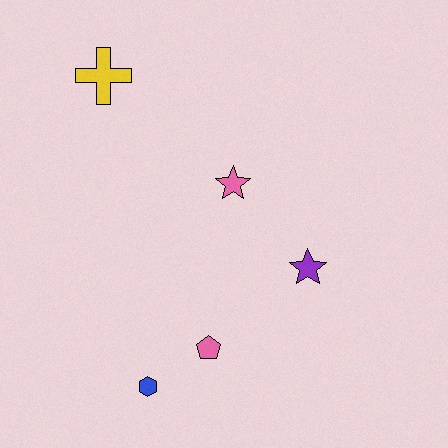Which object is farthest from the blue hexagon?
The yellow cross is farthest from the blue hexagon.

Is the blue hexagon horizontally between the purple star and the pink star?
No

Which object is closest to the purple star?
The pink star is closest to the purple star.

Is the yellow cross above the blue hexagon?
Yes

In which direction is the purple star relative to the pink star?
The purple star is below the pink star.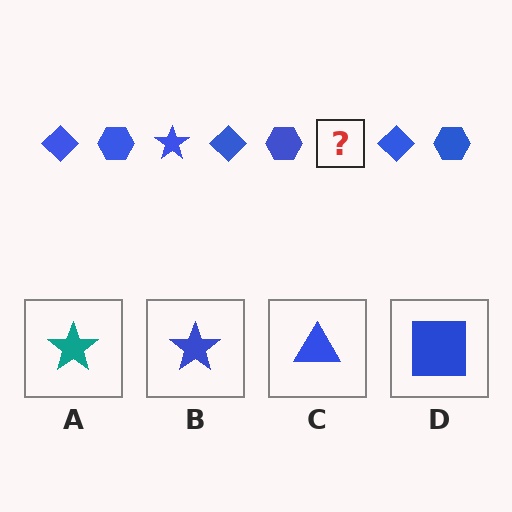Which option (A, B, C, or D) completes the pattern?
B.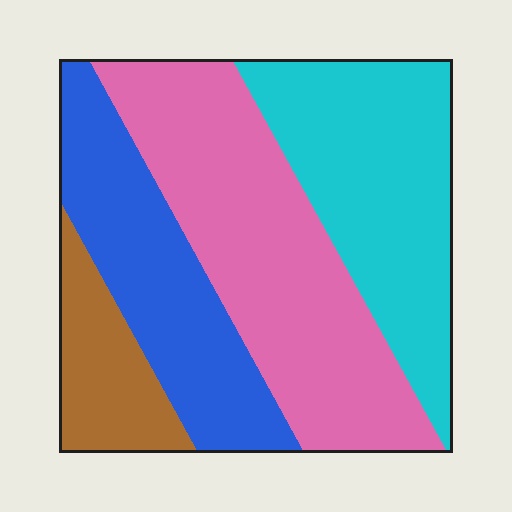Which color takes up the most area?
Pink, at roughly 35%.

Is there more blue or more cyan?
Cyan.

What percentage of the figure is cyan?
Cyan takes up about one quarter (1/4) of the figure.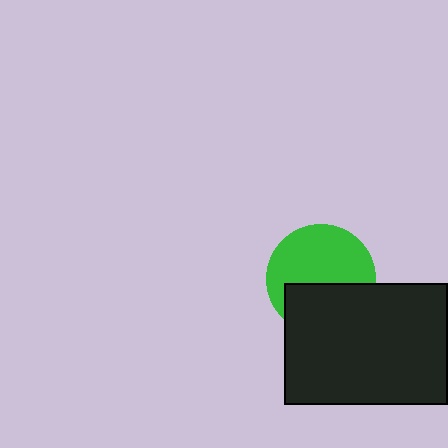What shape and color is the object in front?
The object in front is a black rectangle.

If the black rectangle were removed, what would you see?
You would see the complete green circle.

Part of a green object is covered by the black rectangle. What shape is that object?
It is a circle.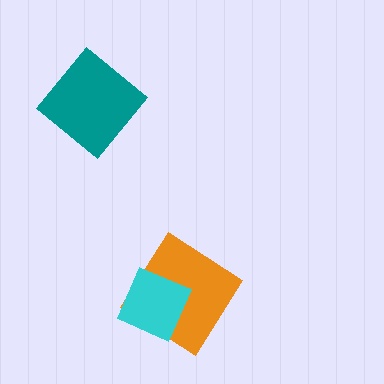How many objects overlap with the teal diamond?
0 objects overlap with the teal diamond.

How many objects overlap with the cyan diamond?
1 object overlaps with the cyan diamond.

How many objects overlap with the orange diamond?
1 object overlaps with the orange diamond.